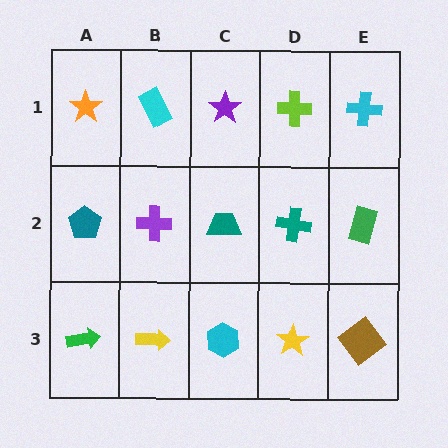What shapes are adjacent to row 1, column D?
A teal cross (row 2, column D), a purple star (row 1, column C), a cyan cross (row 1, column E).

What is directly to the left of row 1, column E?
A lime cross.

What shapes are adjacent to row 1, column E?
A green rectangle (row 2, column E), a lime cross (row 1, column D).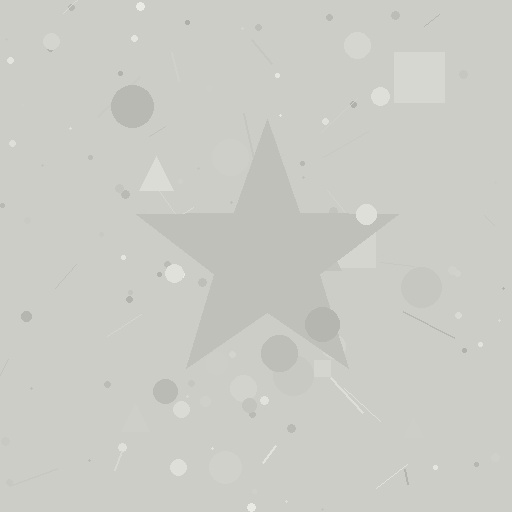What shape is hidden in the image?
A star is hidden in the image.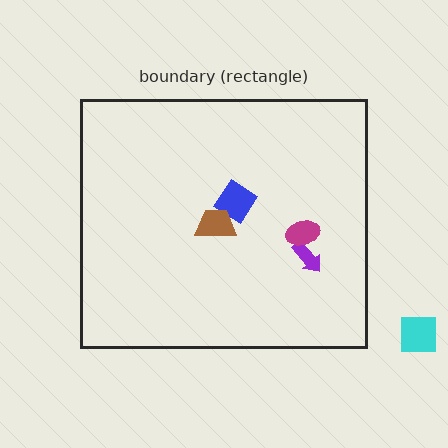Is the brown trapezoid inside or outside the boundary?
Inside.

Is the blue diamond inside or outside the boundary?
Inside.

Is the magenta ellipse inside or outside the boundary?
Inside.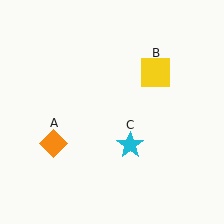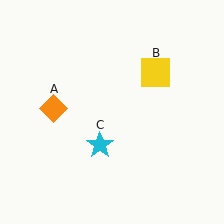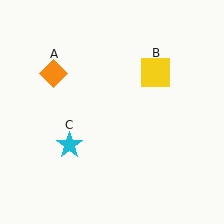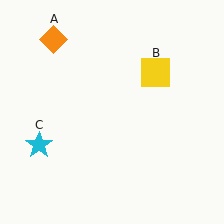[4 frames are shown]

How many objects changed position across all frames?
2 objects changed position: orange diamond (object A), cyan star (object C).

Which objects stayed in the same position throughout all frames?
Yellow square (object B) remained stationary.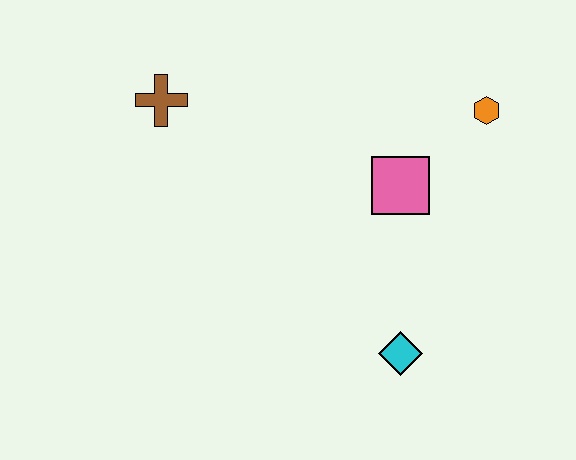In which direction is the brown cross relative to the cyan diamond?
The brown cross is above the cyan diamond.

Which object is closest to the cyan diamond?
The pink square is closest to the cyan diamond.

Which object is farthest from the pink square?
The brown cross is farthest from the pink square.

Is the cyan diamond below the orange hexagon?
Yes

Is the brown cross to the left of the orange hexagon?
Yes